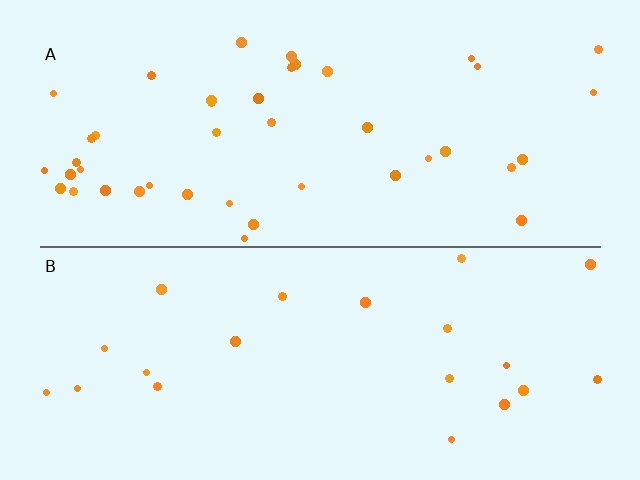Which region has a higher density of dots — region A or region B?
A (the top).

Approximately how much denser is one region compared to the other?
Approximately 2.0× — region A over region B.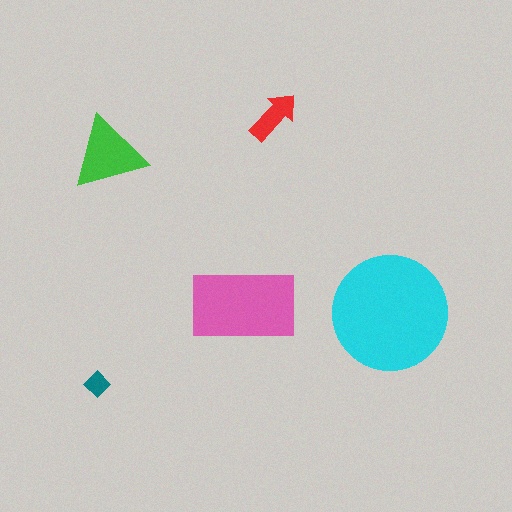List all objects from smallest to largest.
The teal diamond, the red arrow, the green triangle, the pink rectangle, the cyan circle.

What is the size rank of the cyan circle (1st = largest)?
1st.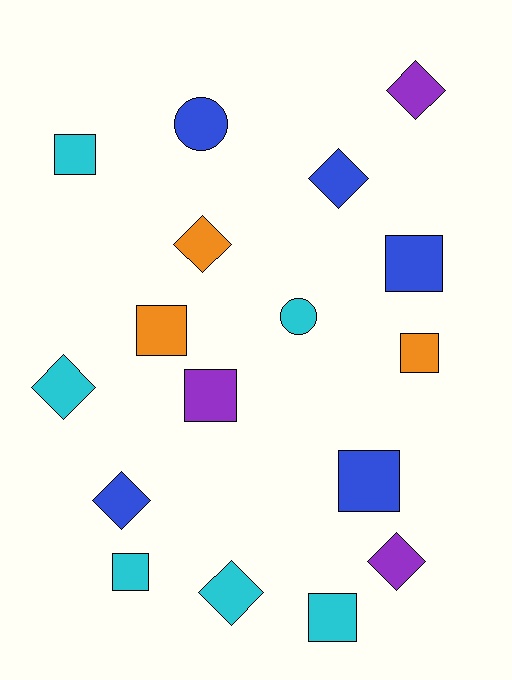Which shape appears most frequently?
Square, with 8 objects.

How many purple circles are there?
There are no purple circles.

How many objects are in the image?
There are 17 objects.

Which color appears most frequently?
Cyan, with 6 objects.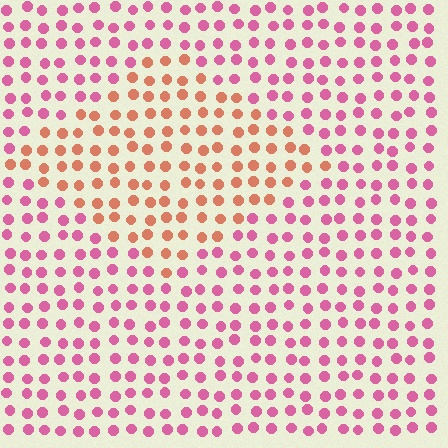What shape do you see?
I see a diamond.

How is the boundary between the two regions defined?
The boundary is defined purely by a slight shift in hue (about 45 degrees). Spacing, size, and orientation are identical on both sides.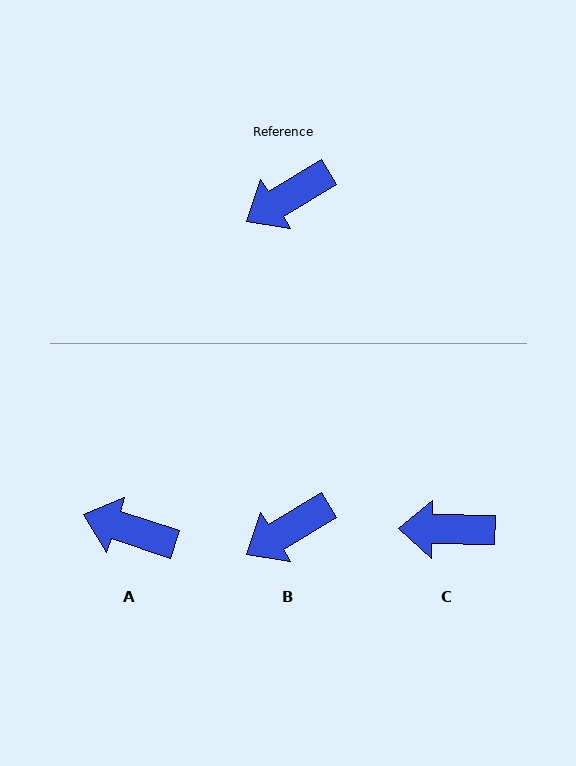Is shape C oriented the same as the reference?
No, it is off by about 32 degrees.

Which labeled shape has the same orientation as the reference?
B.